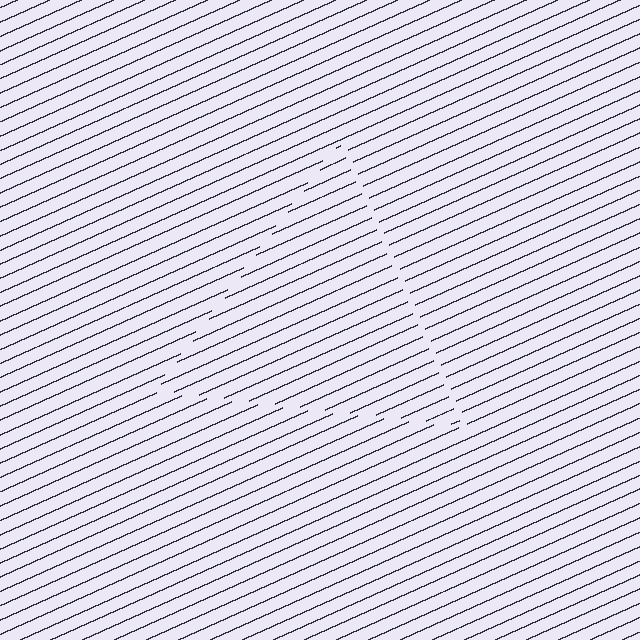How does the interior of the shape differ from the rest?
The interior of the shape contains the same grating, shifted by half a period — the contour is defined by the phase discontinuity where line-ends from the inner and outer gratings abut.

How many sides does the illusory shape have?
3 sides — the line-ends trace a triangle.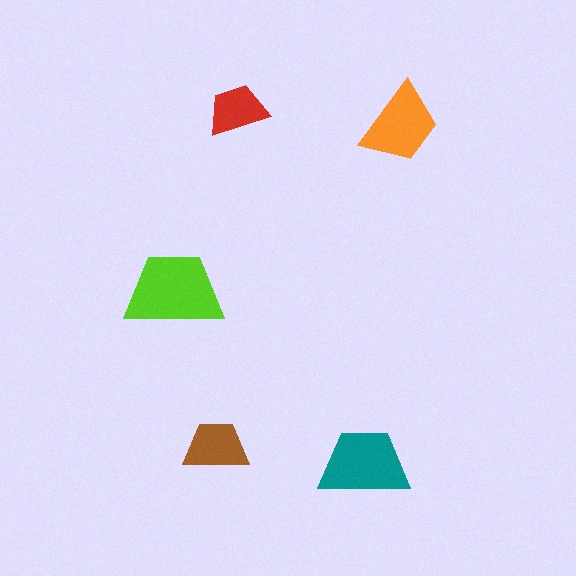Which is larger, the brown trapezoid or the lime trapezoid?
The lime one.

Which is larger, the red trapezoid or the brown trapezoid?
The brown one.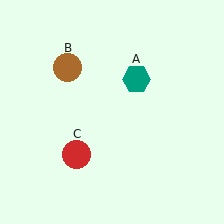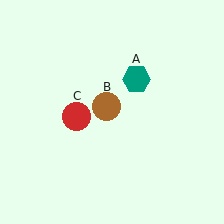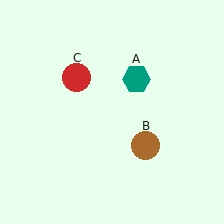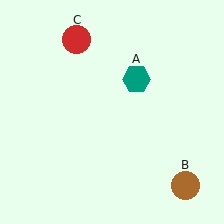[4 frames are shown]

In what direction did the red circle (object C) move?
The red circle (object C) moved up.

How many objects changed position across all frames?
2 objects changed position: brown circle (object B), red circle (object C).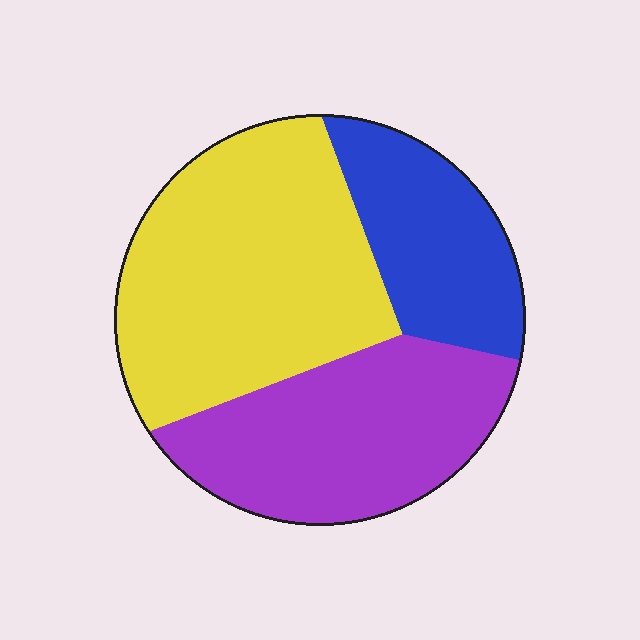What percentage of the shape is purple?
Purple takes up about one third (1/3) of the shape.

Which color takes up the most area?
Yellow, at roughly 45%.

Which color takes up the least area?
Blue, at roughly 20%.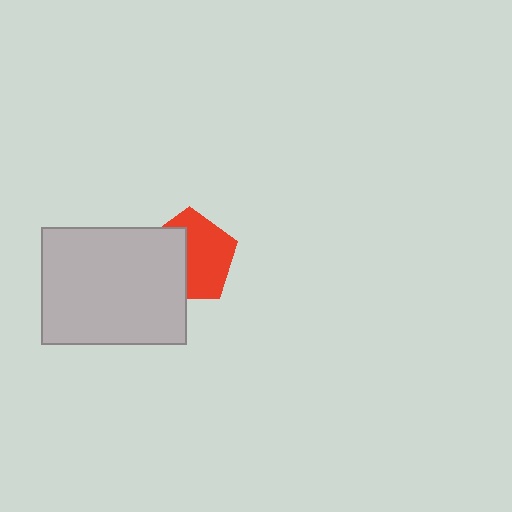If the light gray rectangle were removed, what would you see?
You would see the complete red pentagon.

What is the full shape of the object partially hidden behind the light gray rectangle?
The partially hidden object is a red pentagon.